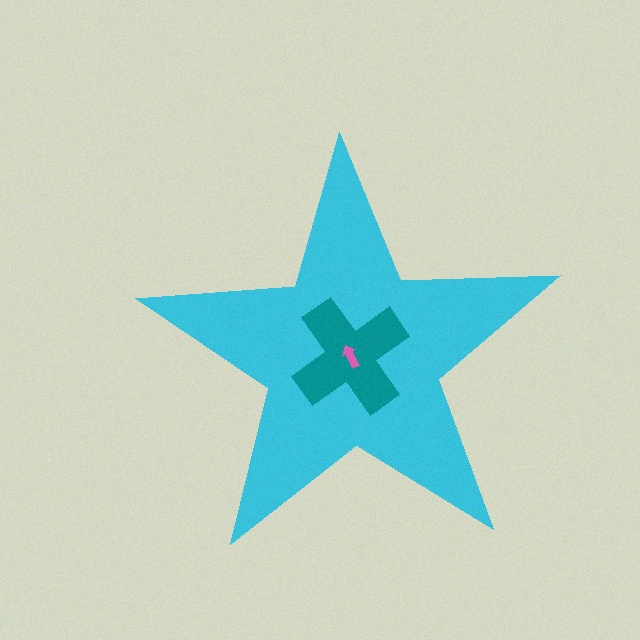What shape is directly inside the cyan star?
The teal cross.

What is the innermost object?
The pink arrow.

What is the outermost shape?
The cyan star.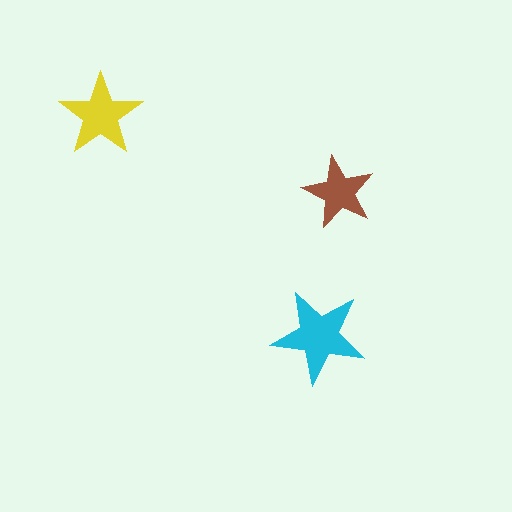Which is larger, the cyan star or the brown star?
The cyan one.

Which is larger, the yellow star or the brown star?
The yellow one.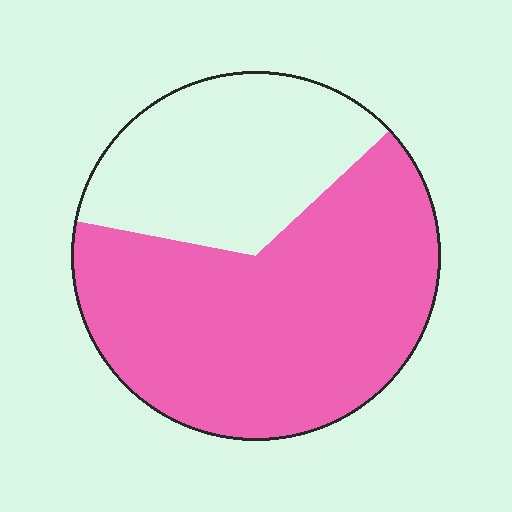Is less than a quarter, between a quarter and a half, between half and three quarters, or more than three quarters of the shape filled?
Between half and three quarters.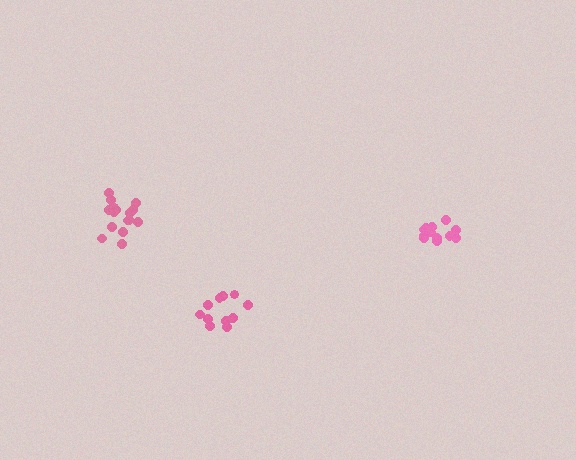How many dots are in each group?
Group 1: 16 dots, Group 2: 13 dots, Group 3: 11 dots (40 total).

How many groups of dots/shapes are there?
There are 3 groups.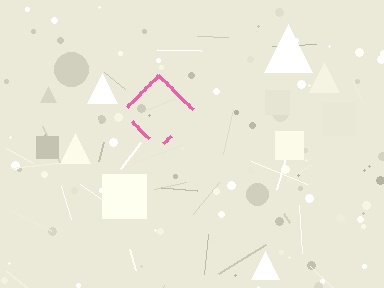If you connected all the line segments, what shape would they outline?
They would outline a diamond.